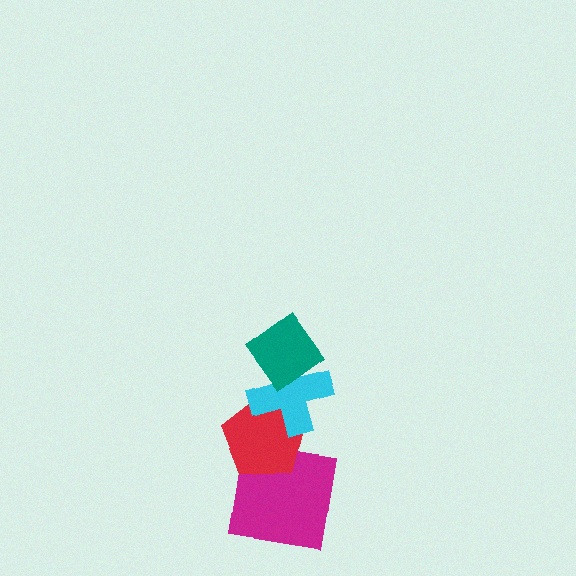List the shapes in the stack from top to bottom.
From top to bottom: the teal diamond, the cyan cross, the red pentagon, the magenta square.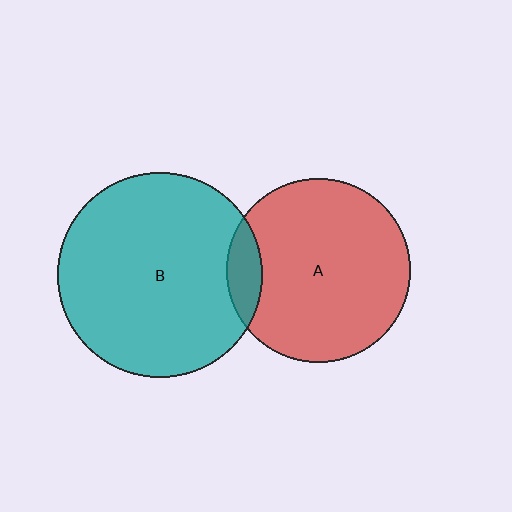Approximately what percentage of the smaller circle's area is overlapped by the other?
Approximately 10%.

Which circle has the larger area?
Circle B (teal).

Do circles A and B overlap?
Yes.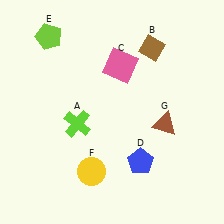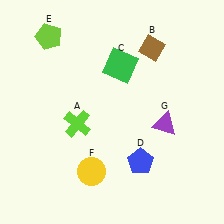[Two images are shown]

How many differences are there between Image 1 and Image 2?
There are 2 differences between the two images.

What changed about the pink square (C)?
In Image 1, C is pink. In Image 2, it changed to green.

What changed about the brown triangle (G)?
In Image 1, G is brown. In Image 2, it changed to purple.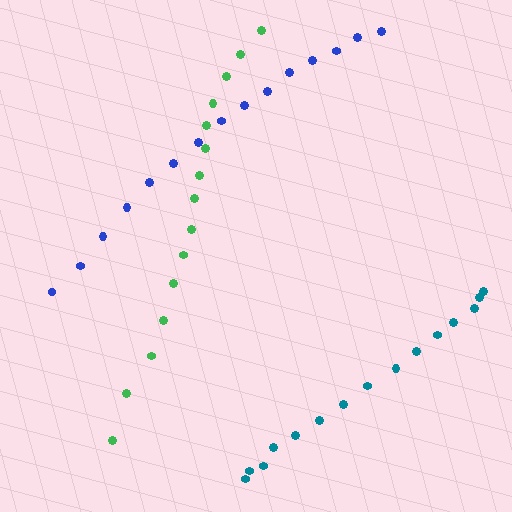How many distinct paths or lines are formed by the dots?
There are 3 distinct paths.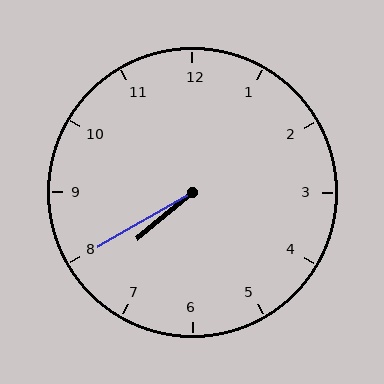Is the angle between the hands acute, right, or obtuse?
It is acute.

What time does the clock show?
7:40.